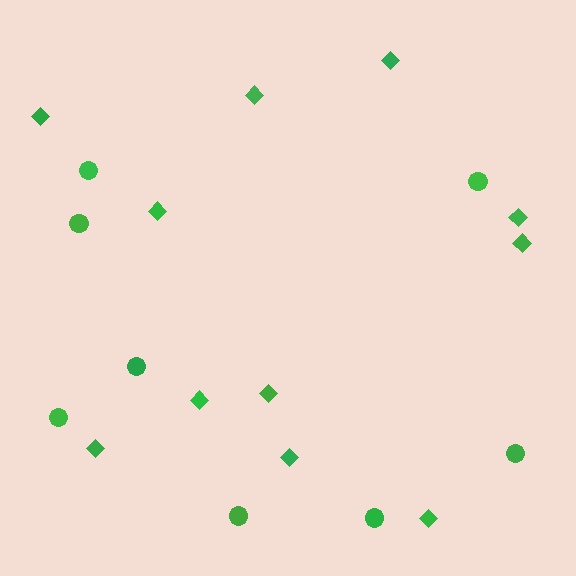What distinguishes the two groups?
There are 2 groups: one group of diamonds (11) and one group of circles (8).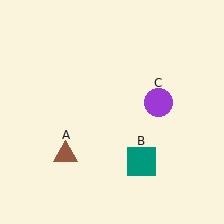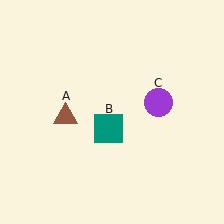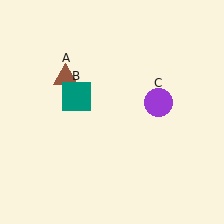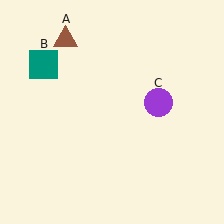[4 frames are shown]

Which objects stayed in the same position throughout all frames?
Purple circle (object C) remained stationary.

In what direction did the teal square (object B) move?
The teal square (object B) moved up and to the left.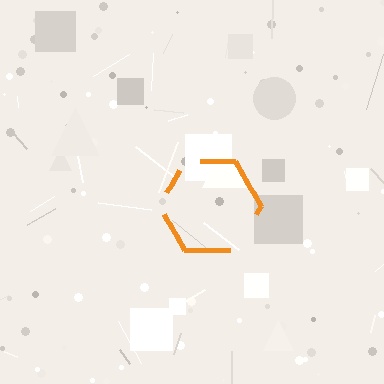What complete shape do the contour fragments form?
The contour fragments form a hexagon.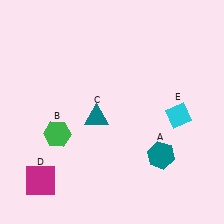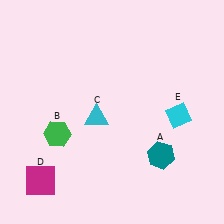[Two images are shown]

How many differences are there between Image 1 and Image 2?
There is 1 difference between the two images.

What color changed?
The triangle (C) changed from teal in Image 1 to cyan in Image 2.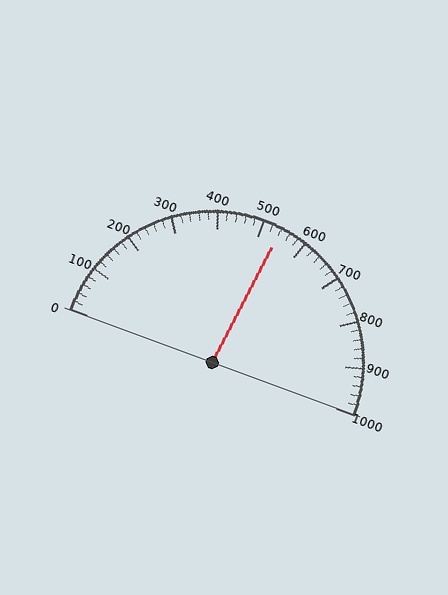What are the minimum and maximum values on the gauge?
The gauge ranges from 0 to 1000.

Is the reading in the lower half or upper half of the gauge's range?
The reading is in the upper half of the range (0 to 1000).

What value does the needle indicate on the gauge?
The needle indicates approximately 540.